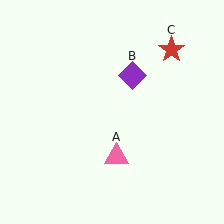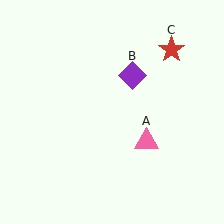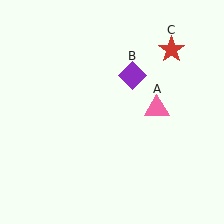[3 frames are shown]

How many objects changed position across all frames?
1 object changed position: pink triangle (object A).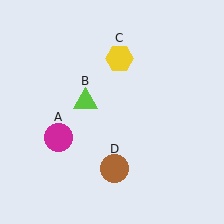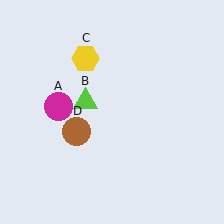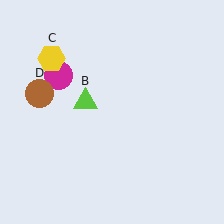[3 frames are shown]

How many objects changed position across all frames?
3 objects changed position: magenta circle (object A), yellow hexagon (object C), brown circle (object D).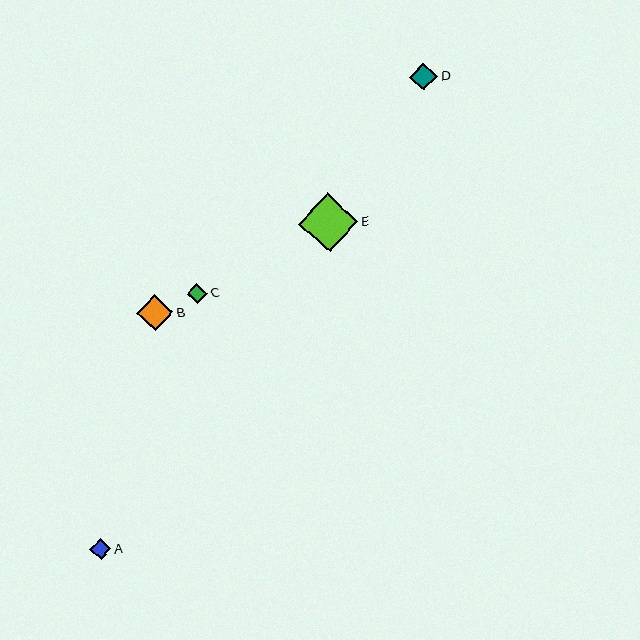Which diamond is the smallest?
Diamond C is the smallest with a size of approximately 20 pixels.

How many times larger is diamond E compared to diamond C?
Diamond E is approximately 2.9 times the size of diamond C.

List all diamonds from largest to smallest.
From largest to smallest: E, B, D, A, C.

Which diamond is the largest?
Diamond E is the largest with a size of approximately 59 pixels.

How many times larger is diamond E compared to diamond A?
Diamond E is approximately 2.7 times the size of diamond A.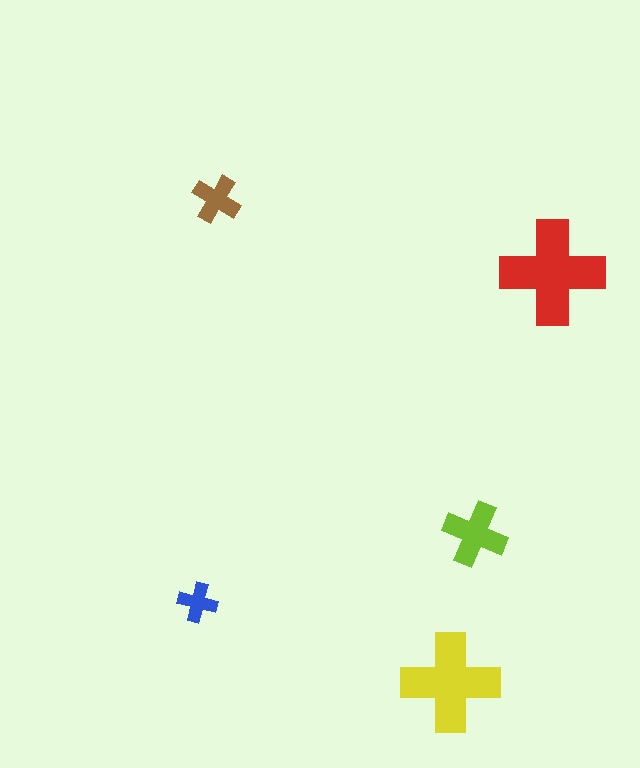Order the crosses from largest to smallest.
the red one, the yellow one, the lime one, the brown one, the blue one.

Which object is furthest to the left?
The blue cross is leftmost.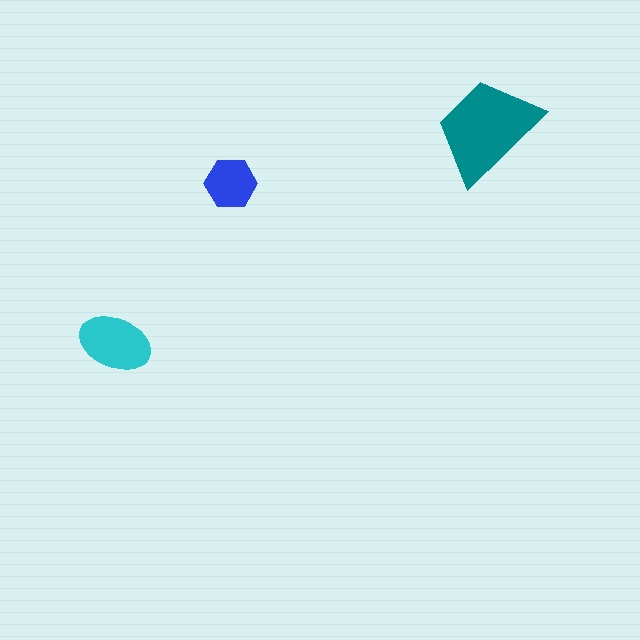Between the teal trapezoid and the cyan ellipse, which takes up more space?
The teal trapezoid.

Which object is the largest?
The teal trapezoid.